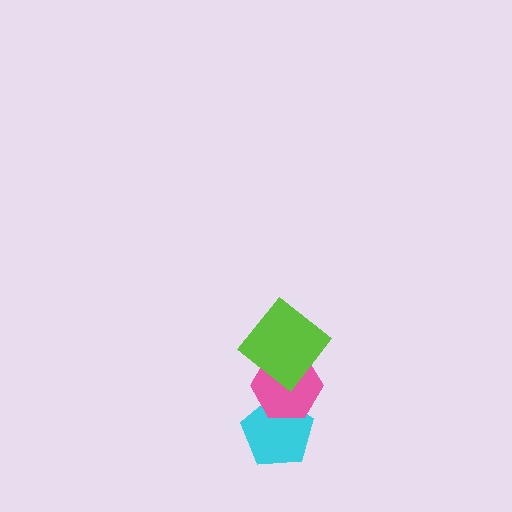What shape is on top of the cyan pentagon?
The pink hexagon is on top of the cyan pentagon.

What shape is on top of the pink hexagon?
The lime diamond is on top of the pink hexagon.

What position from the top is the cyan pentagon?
The cyan pentagon is 3rd from the top.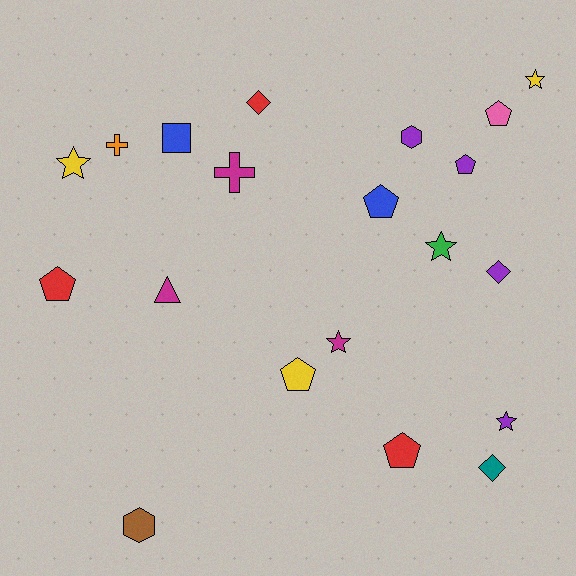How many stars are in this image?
There are 5 stars.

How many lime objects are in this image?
There are no lime objects.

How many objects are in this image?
There are 20 objects.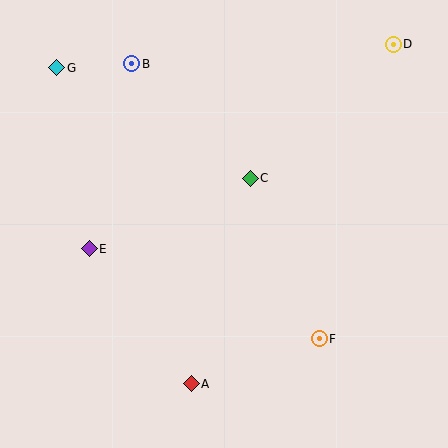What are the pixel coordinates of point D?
Point D is at (393, 44).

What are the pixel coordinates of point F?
Point F is at (319, 339).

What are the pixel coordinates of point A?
Point A is at (191, 384).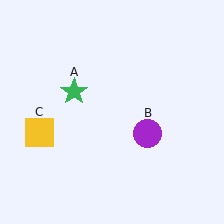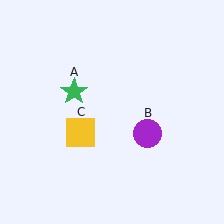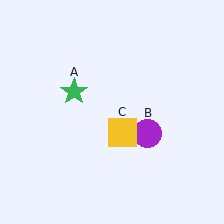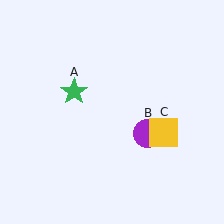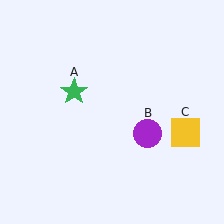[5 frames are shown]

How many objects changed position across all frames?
1 object changed position: yellow square (object C).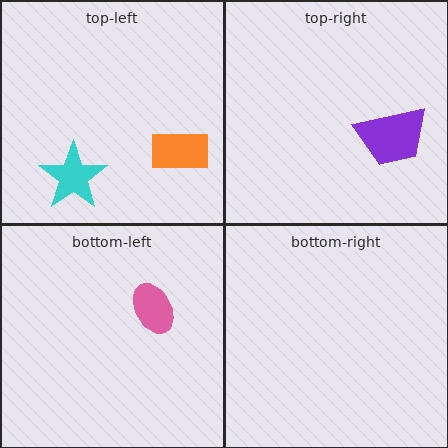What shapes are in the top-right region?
The purple trapezoid.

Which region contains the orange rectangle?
The top-left region.